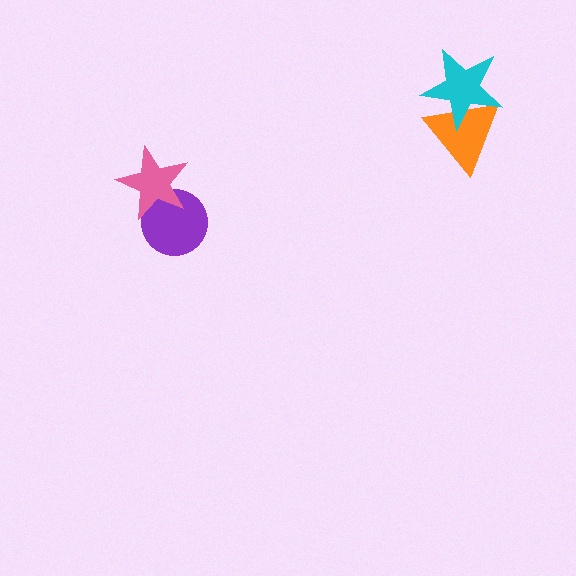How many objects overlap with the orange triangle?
1 object overlaps with the orange triangle.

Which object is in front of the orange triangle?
The cyan star is in front of the orange triangle.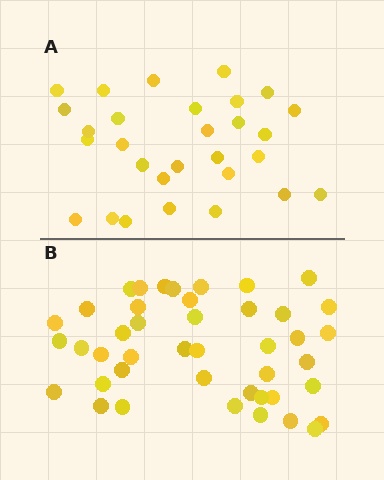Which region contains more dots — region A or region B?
Region B (the bottom region) has more dots.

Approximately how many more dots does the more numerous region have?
Region B has approximately 15 more dots than region A.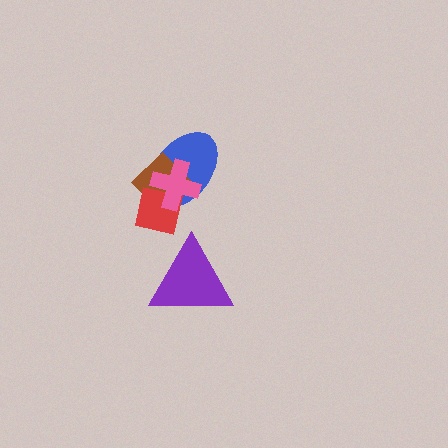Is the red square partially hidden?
Yes, it is partially covered by another shape.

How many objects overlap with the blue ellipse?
3 objects overlap with the blue ellipse.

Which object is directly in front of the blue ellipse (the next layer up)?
The brown diamond is directly in front of the blue ellipse.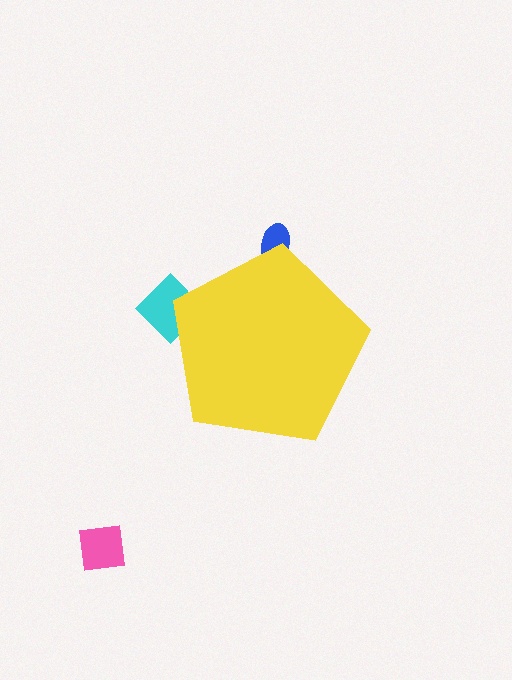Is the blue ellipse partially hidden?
Yes, the blue ellipse is partially hidden behind the yellow pentagon.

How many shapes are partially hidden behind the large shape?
2 shapes are partially hidden.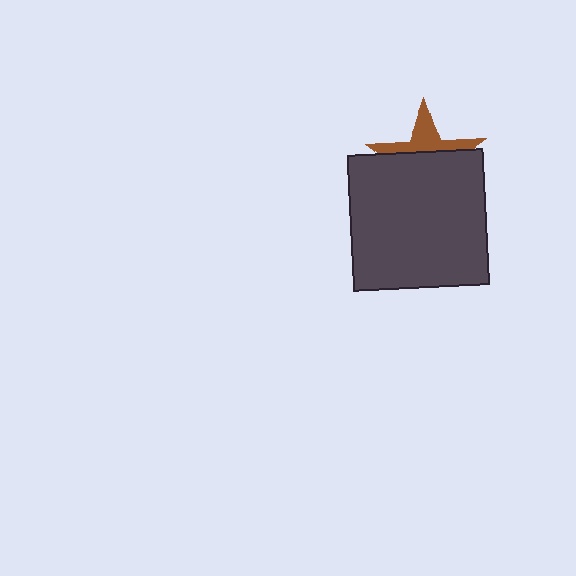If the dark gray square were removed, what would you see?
You would see the complete brown star.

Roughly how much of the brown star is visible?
A small part of it is visible (roughly 37%).